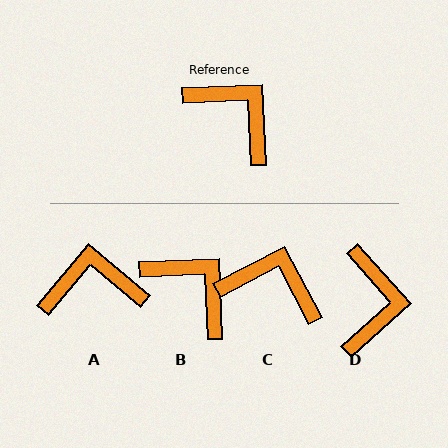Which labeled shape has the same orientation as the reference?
B.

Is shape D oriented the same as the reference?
No, it is off by about 51 degrees.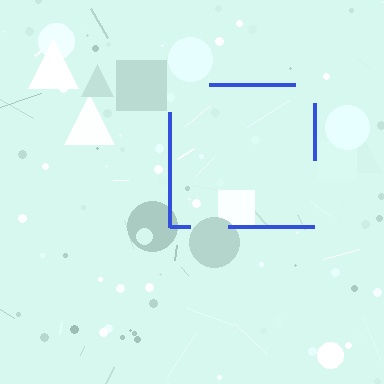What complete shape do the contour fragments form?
The contour fragments form a square.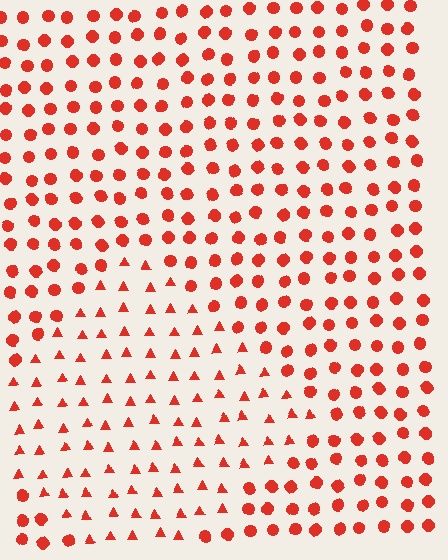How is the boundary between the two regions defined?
The boundary is defined by a change in element shape: triangles inside vs. circles outside. All elements share the same color and spacing.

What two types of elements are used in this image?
The image uses triangles inside the diamond region and circles outside it.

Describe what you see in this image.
The image is filled with small red elements arranged in a uniform grid. A diamond-shaped region contains triangles, while the surrounding area contains circles. The boundary is defined purely by the change in element shape.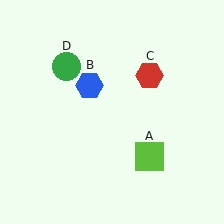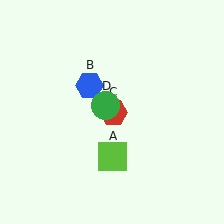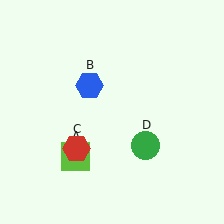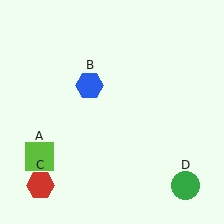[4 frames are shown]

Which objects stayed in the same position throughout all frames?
Blue hexagon (object B) remained stationary.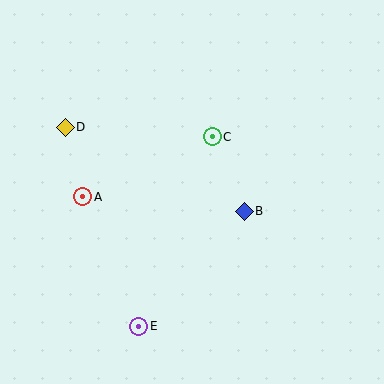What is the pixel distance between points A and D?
The distance between A and D is 72 pixels.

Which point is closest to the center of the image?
Point B at (244, 211) is closest to the center.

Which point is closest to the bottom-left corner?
Point E is closest to the bottom-left corner.